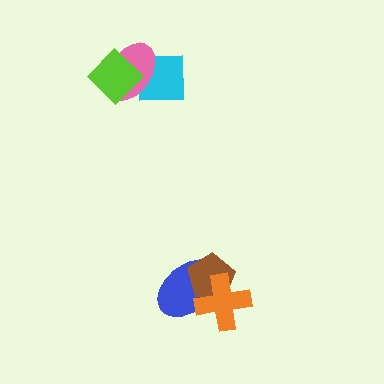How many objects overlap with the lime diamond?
2 objects overlap with the lime diamond.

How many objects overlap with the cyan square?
2 objects overlap with the cyan square.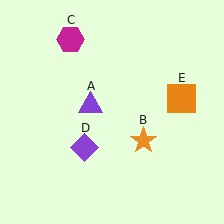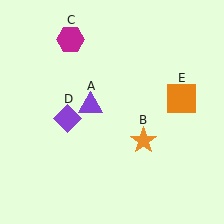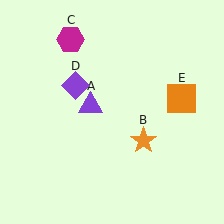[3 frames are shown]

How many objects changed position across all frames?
1 object changed position: purple diamond (object D).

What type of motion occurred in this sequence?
The purple diamond (object D) rotated clockwise around the center of the scene.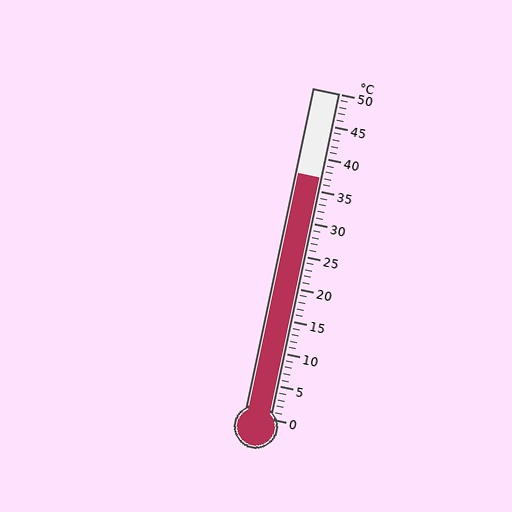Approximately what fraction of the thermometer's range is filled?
The thermometer is filled to approximately 75% of its range.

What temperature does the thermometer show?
The thermometer shows approximately 37°C.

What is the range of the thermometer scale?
The thermometer scale ranges from 0°C to 50°C.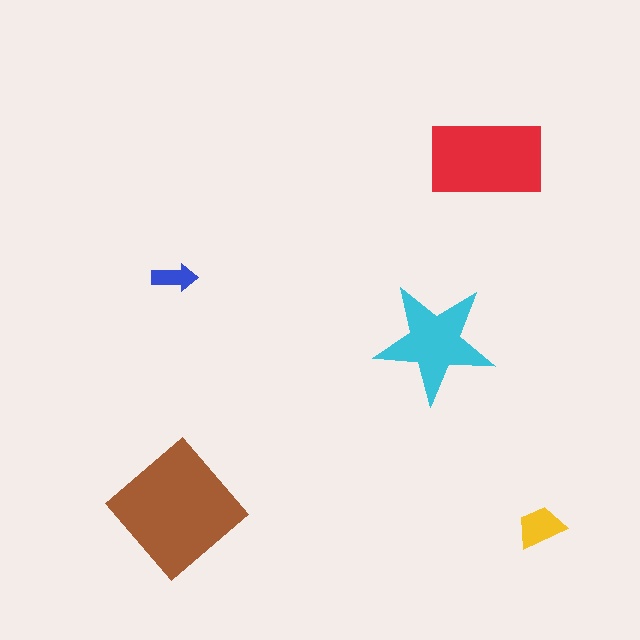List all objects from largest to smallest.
The brown diamond, the red rectangle, the cyan star, the yellow trapezoid, the blue arrow.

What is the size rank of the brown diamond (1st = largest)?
1st.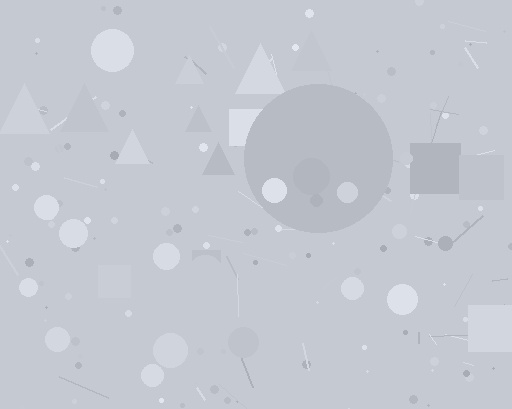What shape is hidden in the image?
A circle is hidden in the image.